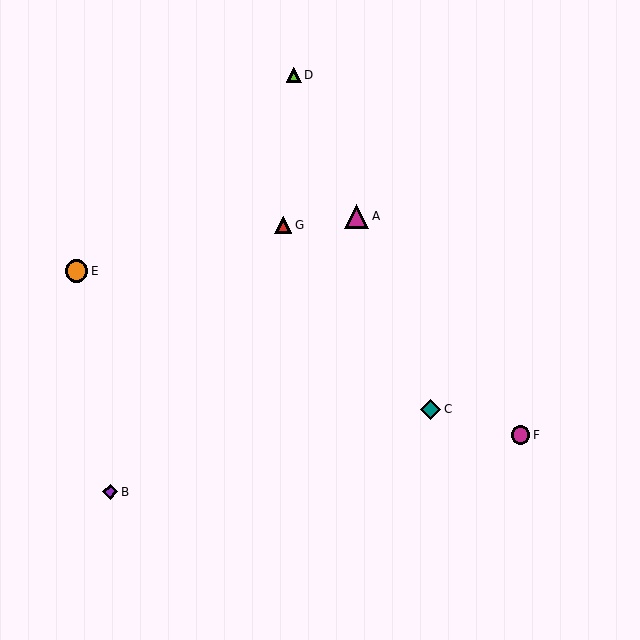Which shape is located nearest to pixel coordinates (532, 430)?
The magenta circle (labeled F) at (520, 435) is nearest to that location.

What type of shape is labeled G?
Shape G is a red triangle.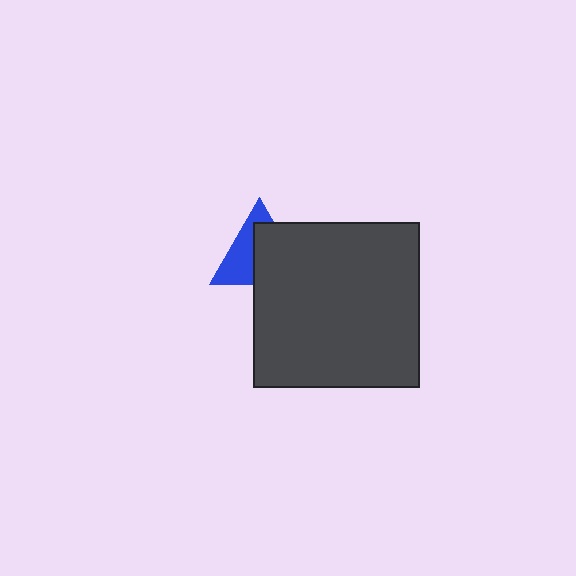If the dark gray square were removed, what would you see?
You would see the complete blue triangle.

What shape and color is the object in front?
The object in front is a dark gray square.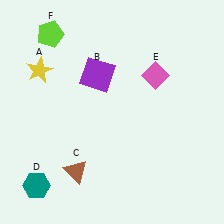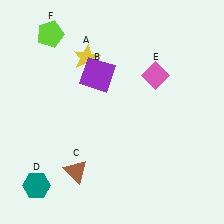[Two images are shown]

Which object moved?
The yellow star (A) moved right.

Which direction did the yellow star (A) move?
The yellow star (A) moved right.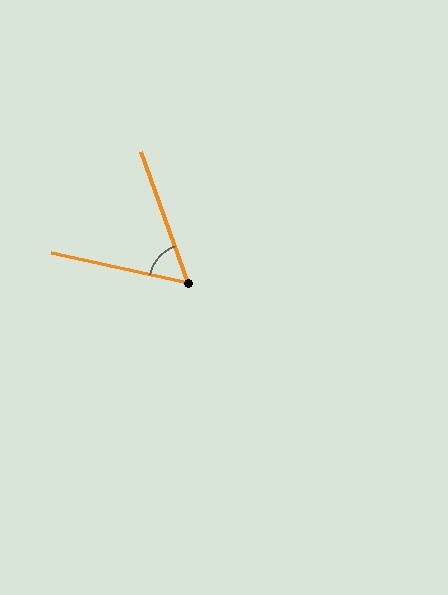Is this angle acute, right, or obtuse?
It is acute.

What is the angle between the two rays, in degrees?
Approximately 58 degrees.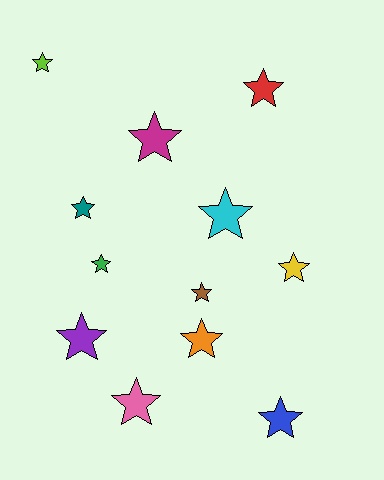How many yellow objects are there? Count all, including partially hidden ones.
There is 1 yellow object.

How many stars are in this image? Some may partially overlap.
There are 12 stars.